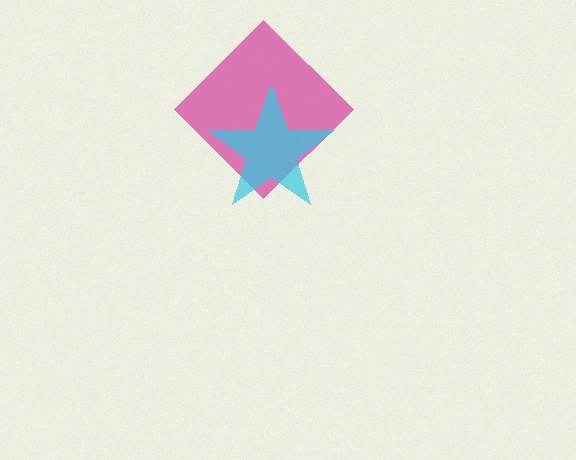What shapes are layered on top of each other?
The layered shapes are: a magenta diamond, a cyan star.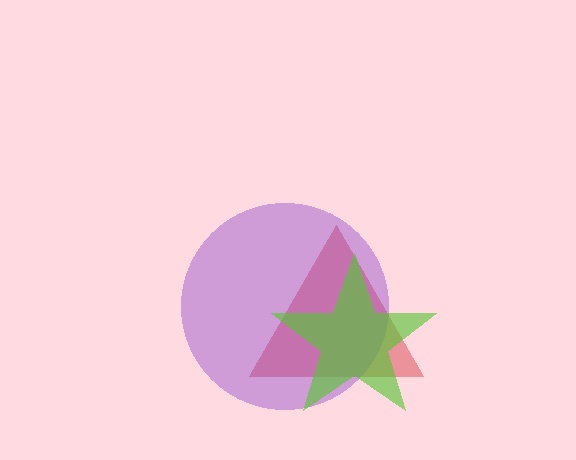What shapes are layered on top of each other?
The layered shapes are: a red triangle, a purple circle, a lime star.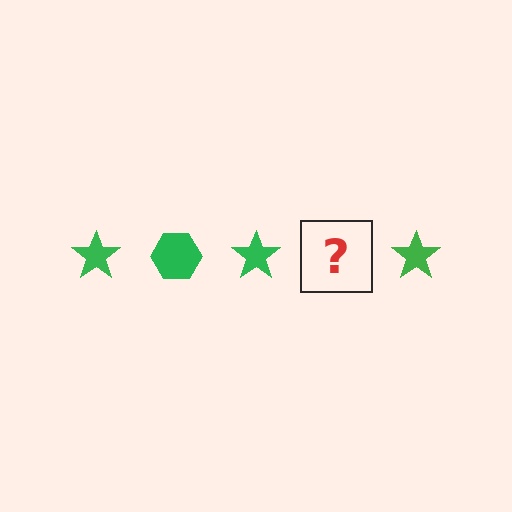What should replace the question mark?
The question mark should be replaced with a green hexagon.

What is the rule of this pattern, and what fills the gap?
The rule is that the pattern cycles through star, hexagon shapes in green. The gap should be filled with a green hexagon.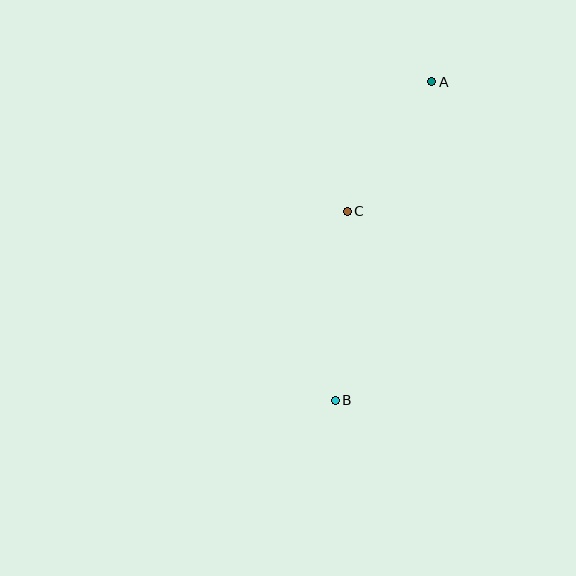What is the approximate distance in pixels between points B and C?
The distance between B and C is approximately 189 pixels.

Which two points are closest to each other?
Points A and C are closest to each other.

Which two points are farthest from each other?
Points A and B are farthest from each other.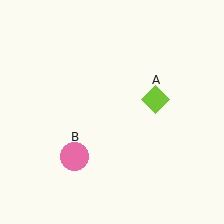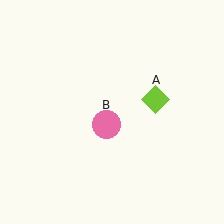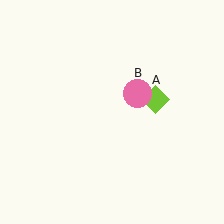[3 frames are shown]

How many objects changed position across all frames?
1 object changed position: pink circle (object B).